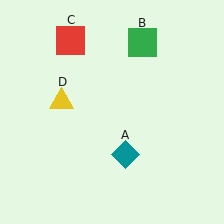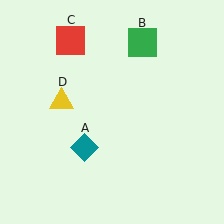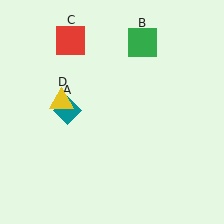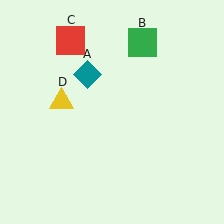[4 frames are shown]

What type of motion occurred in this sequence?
The teal diamond (object A) rotated clockwise around the center of the scene.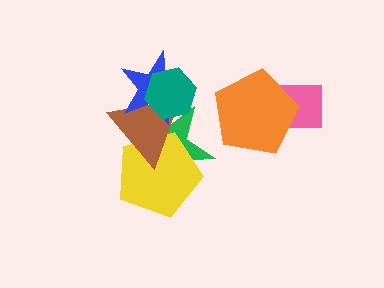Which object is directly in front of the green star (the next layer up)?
The yellow pentagon is directly in front of the green star.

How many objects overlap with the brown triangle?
4 objects overlap with the brown triangle.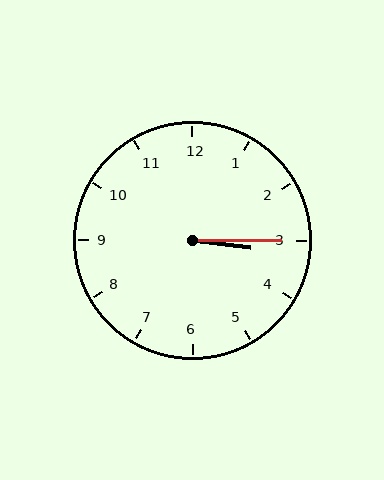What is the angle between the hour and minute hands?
Approximately 8 degrees.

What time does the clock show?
3:15.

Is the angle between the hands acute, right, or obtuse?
It is acute.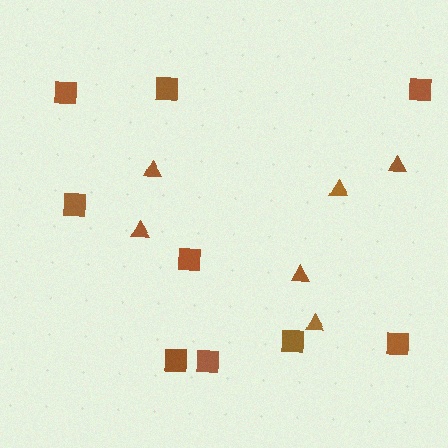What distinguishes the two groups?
There are 2 groups: one group of triangles (6) and one group of squares (9).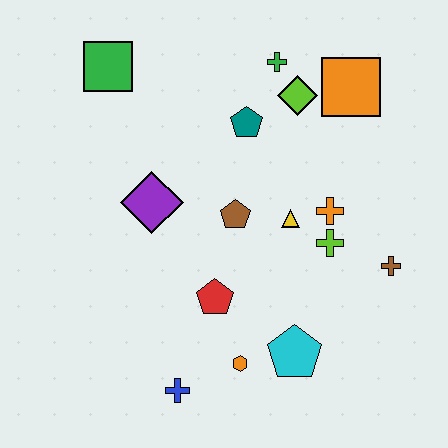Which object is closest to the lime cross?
The orange cross is closest to the lime cross.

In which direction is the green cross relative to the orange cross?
The green cross is above the orange cross.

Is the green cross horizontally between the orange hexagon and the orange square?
Yes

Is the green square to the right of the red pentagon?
No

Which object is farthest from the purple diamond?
The brown cross is farthest from the purple diamond.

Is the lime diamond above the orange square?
No